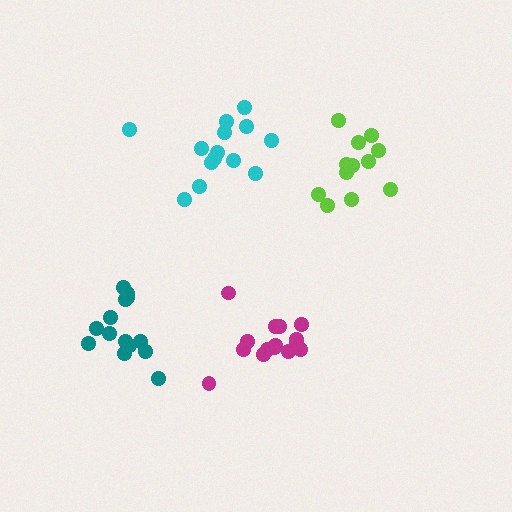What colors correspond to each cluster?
The clusters are colored: teal, cyan, magenta, lime.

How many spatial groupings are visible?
There are 4 spatial groupings.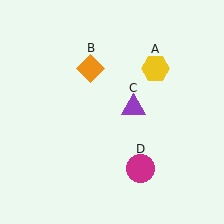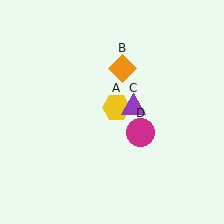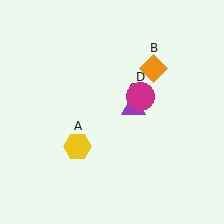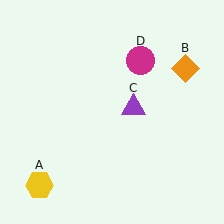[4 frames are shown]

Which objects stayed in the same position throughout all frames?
Purple triangle (object C) remained stationary.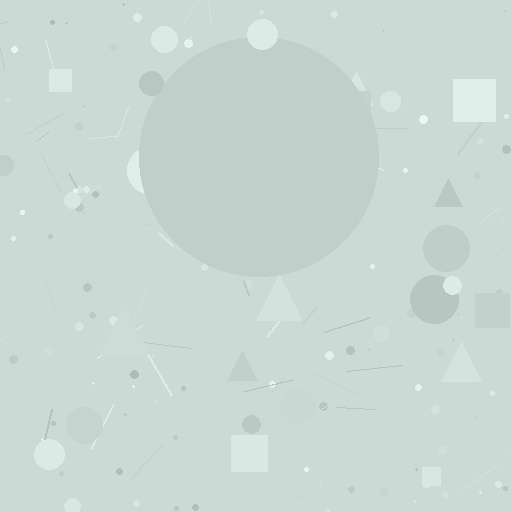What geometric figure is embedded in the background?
A circle is embedded in the background.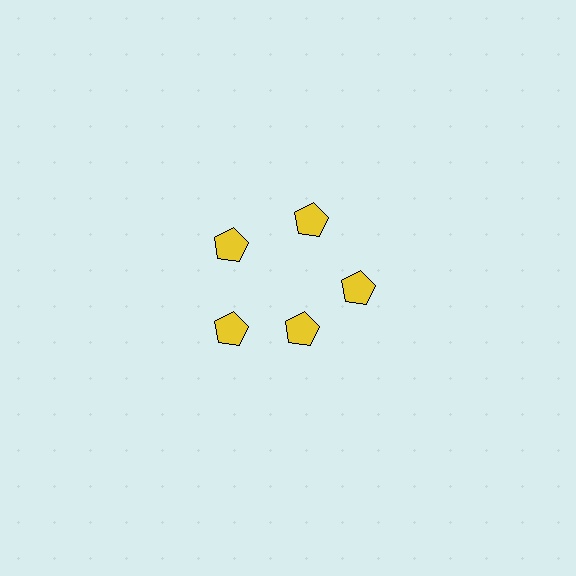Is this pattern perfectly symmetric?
No. The 5 yellow pentagons are arranged in a ring, but one element near the 5 o'clock position is pulled inward toward the center, breaking the 5-fold rotational symmetry.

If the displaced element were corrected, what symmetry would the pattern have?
It would have 5-fold rotational symmetry — the pattern would map onto itself every 72 degrees.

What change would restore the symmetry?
The symmetry would be restored by moving it outward, back onto the ring so that all 5 pentagons sit at equal angles and equal distance from the center.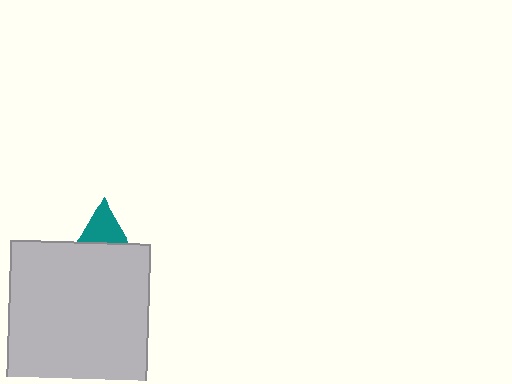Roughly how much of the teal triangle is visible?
A small part of it is visible (roughly 35%).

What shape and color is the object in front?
The object in front is a light gray square.